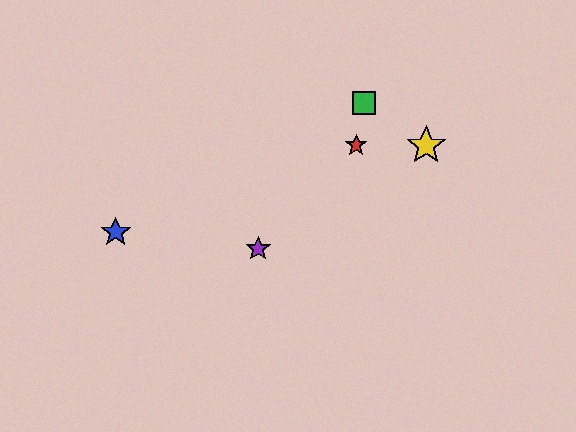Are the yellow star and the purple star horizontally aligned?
No, the yellow star is at y≈145 and the purple star is at y≈249.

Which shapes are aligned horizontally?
The red star, the yellow star are aligned horizontally.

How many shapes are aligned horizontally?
2 shapes (the red star, the yellow star) are aligned horizontally.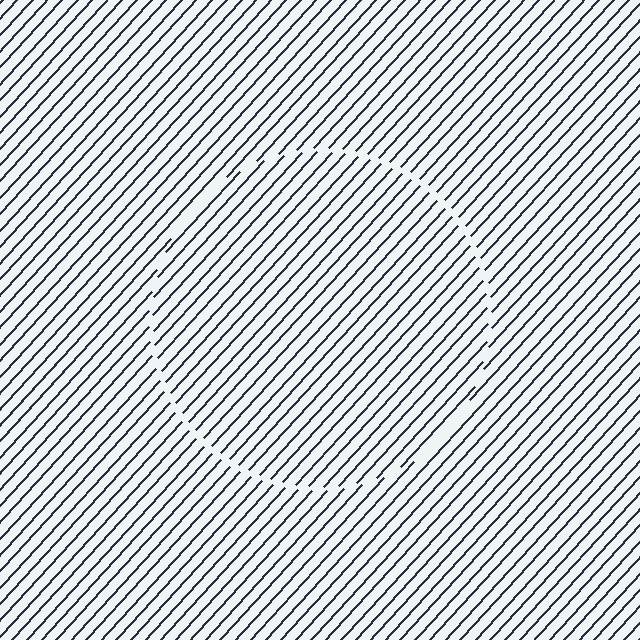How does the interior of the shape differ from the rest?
The interior of the shape contains the same grating, shifted by half a period — the contour is defined by the phase discontinuity where line-ends from the inner and outer gratings abut.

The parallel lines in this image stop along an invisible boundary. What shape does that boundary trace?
An illusory circle. The interior of the shape contains the same grating, shifted by half a period — the contour is defined by the phase discontinuity where line-ends from the inner and outer gratings abut.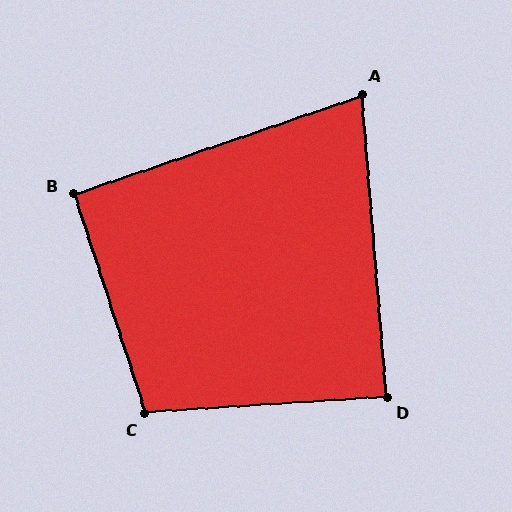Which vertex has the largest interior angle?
C, at approximately 104 degrees.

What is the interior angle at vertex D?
Approximately 89 degrees (approximately right).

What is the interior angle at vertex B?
Approximately 91 degrees (approximately right).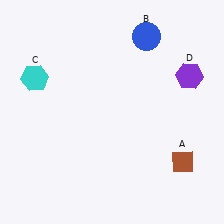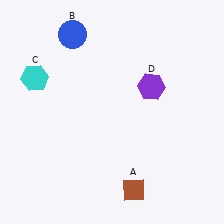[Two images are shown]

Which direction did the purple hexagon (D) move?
The purple hexagon (D) moved left.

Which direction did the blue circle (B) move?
The blue circle (B) moved left.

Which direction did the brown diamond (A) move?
The brown diamond (A) moved left.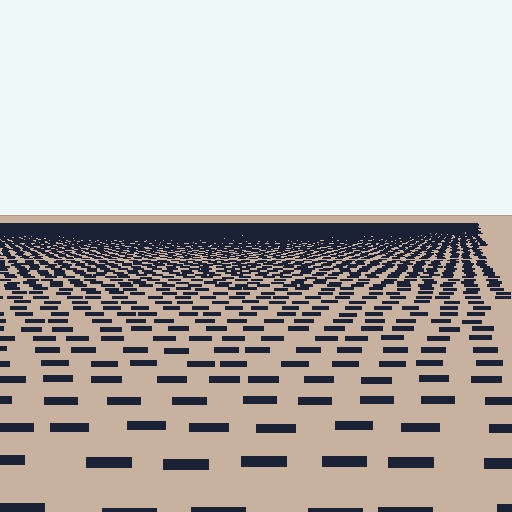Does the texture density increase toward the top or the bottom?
Density increases toward the top.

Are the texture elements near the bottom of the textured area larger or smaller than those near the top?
Larger. Near the bottom, elements are closer to the viewer and appear at a bigger on-screen size.